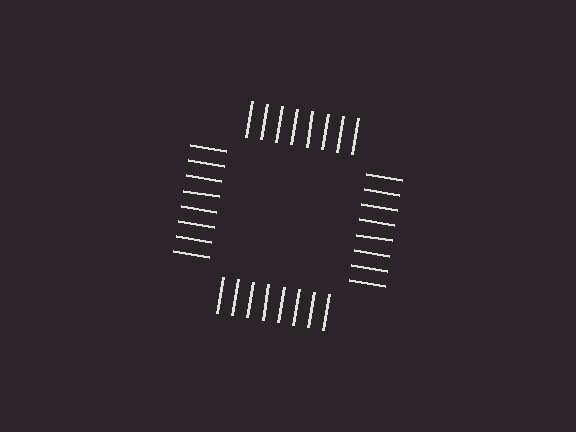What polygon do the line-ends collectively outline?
An illusory square — the line segments terminate on its edges but no continuous stroke is drawn.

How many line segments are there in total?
32 — 8 along each of the 4 edges.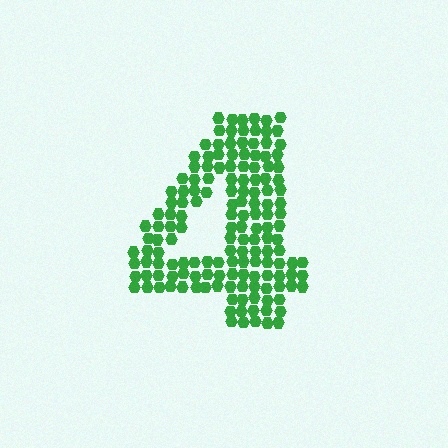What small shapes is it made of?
It is made of small hexagons.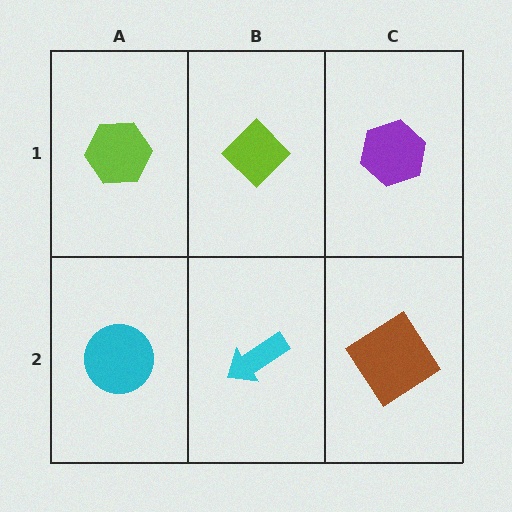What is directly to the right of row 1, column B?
A purple hexagon.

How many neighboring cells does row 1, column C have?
2.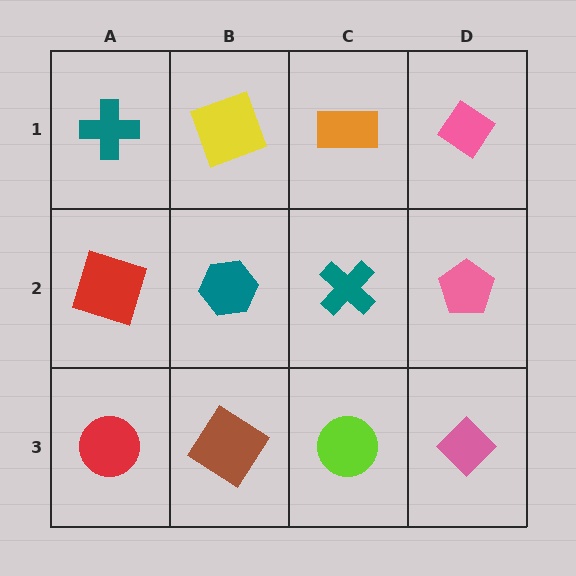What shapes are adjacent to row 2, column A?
A teal cross (row 1, column A), a red circle (row 3, column A), a teal hexagon (row 2, column B).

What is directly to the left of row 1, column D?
An orange rectangle.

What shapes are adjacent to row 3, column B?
A teal hexagon (row 2, column B), a red circle (row 3, column A), a lime circle (row 3, column C).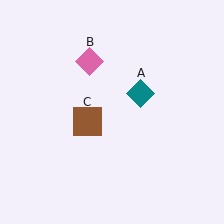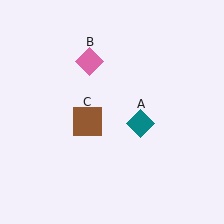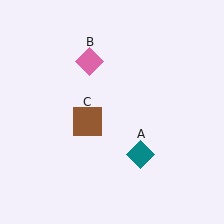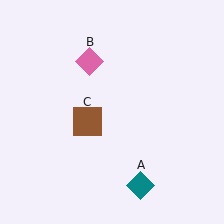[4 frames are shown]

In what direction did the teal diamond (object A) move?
The teal diamond (object A) moved down.